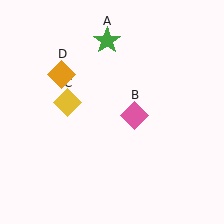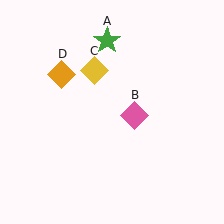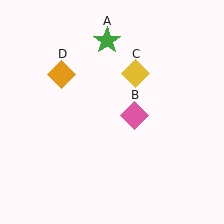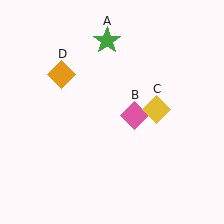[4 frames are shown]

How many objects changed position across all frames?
1 object changed position: yellow diamond (object C).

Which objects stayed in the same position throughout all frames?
Green star (object A) and pink diamond (object B) and orange diamond (object D) remained stationary.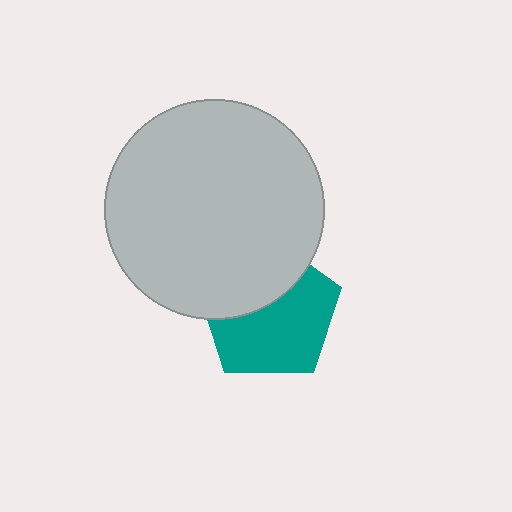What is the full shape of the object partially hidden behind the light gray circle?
The partially hidden object is a teal pentagon.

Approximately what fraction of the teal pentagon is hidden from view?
Roughly 39% of the teal pentagon is hidden behind the light gray circle.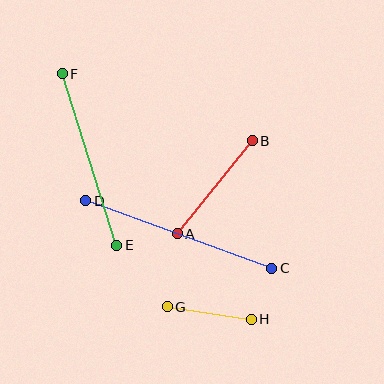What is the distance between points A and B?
The distance is approximately 119 pixels.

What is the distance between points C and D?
The distance is approximately 198 pixels.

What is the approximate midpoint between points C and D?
The midpoint is at approximately (179, 234) pixels.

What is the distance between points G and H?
The distance is approximately 85 pixels.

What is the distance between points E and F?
The distance is approximately 180 pixels.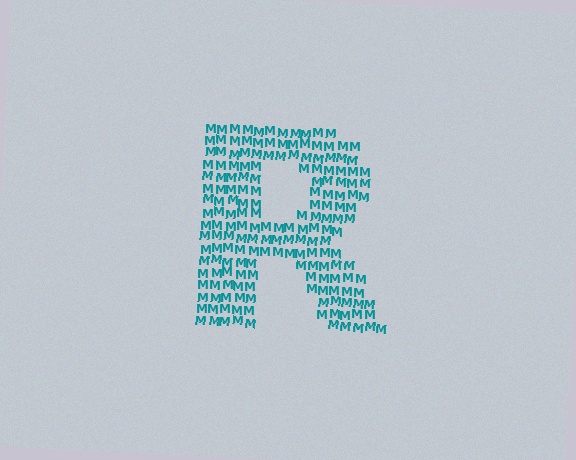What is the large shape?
The large shape is the letter R.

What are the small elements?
The small elements are letter M's.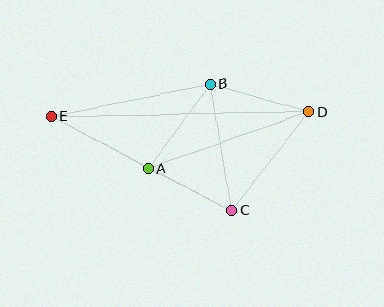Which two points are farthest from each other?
Points D and E are farthest from each other.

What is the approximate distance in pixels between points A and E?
The distance between A and E is approximately 110 pixels.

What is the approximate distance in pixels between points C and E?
The distance between C and E is approximately 203 pixels.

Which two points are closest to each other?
Points A and C are closest to each other.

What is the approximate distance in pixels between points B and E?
The distance between B and E is approximately 162 pixels.